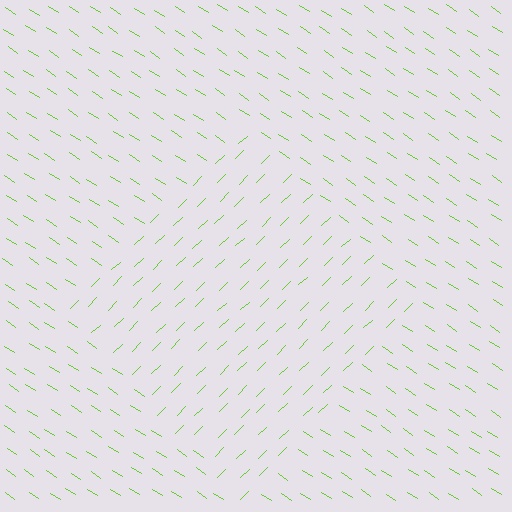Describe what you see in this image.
The image is filled with small lime line segments. A diamond region in the image has lines oriented differently from the surrounding lines, creating a visible texture boundary.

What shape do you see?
I see a diamond.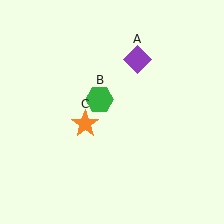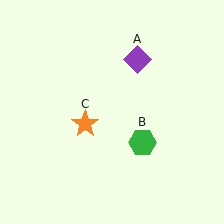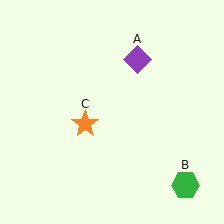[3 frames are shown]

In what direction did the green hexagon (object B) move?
The green hexagon (object B) moved down and to the right.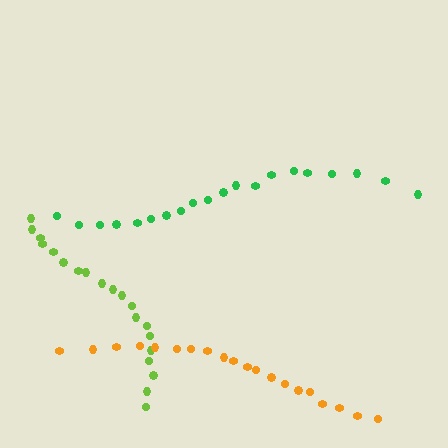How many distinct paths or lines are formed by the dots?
There are 3 distinct paths.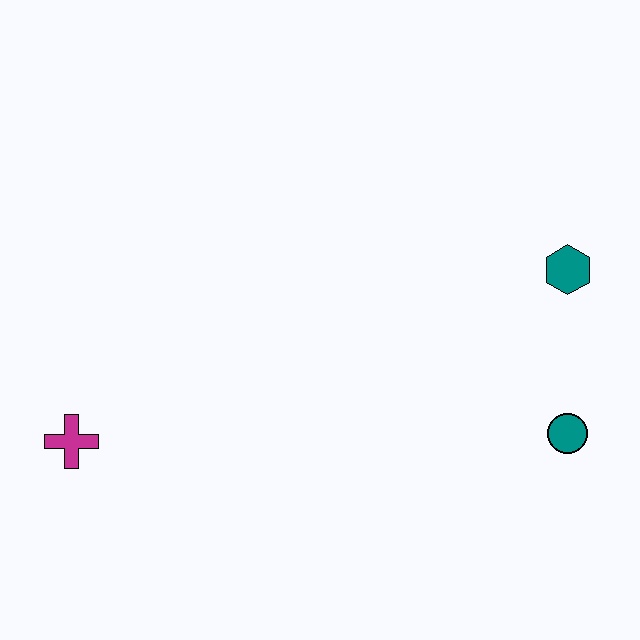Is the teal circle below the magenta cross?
No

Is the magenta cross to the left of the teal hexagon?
Yes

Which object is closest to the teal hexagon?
The teal circle is closest to the teal hexagon.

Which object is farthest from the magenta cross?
The teal hexagon is farthest from the magenta cross.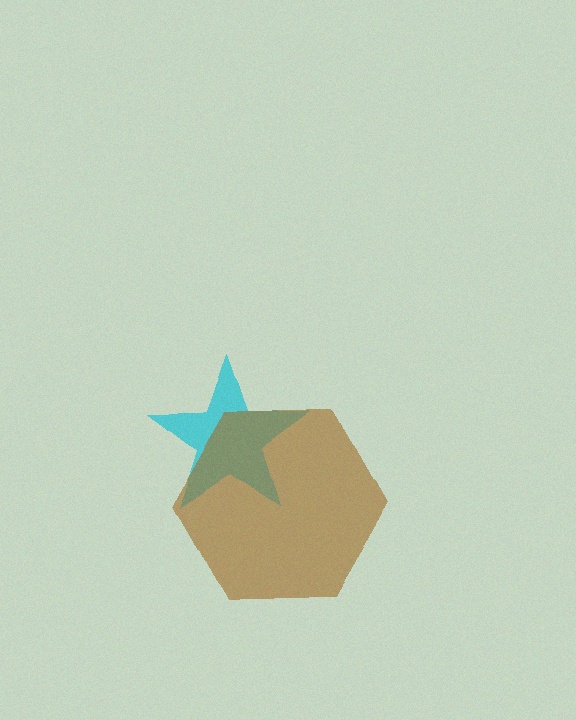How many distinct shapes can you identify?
There are 2 distinct shapes: a cyan star, a brown hexagon.